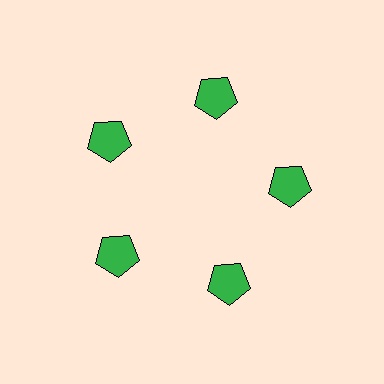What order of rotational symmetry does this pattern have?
This pattern has 5-fold rotational symmetry.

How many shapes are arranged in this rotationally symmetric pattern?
There are 5 shapes, arranged in 5 groups of 1.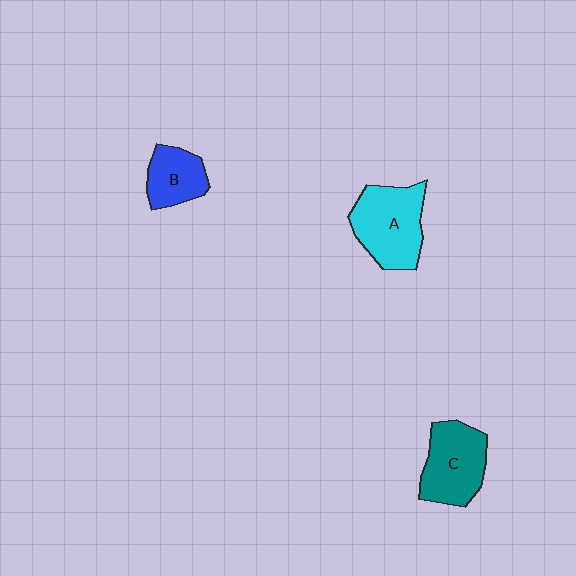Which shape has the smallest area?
Shape B (blue).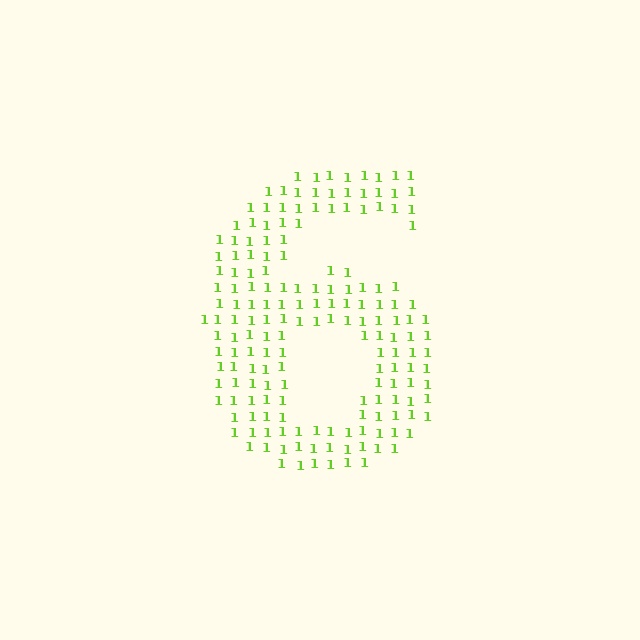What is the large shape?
The large shape is the digit 6.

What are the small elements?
The small elements are digit 1's.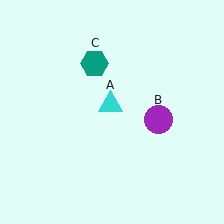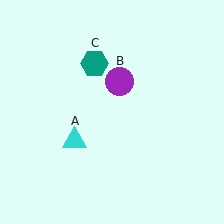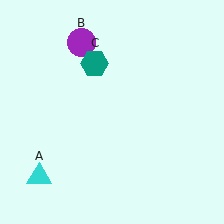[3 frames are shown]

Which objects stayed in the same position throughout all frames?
Teal hexagon (object C) remained stationary.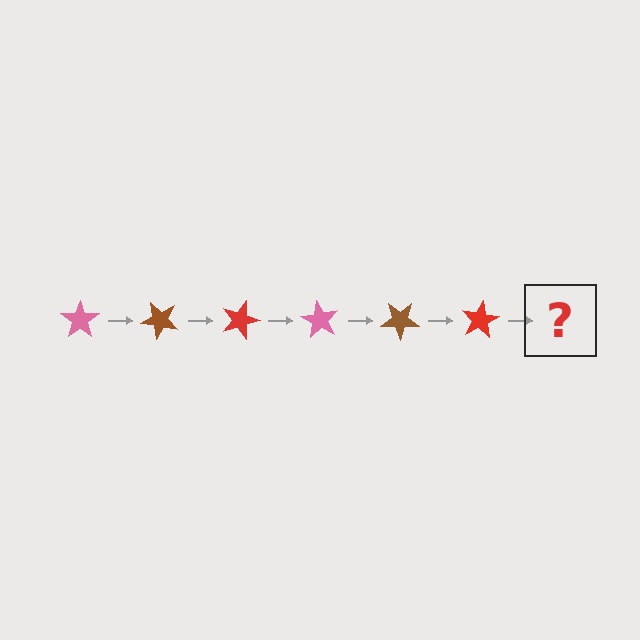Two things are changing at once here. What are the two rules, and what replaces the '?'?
The two rules are that it rotates 45 degrees each step and the color cycles through pink, brown, and red. The '?' should be a pink star, rotated 270 degrees from the start.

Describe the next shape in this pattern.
It should be a pink star, rotated 270 degrees from the start.